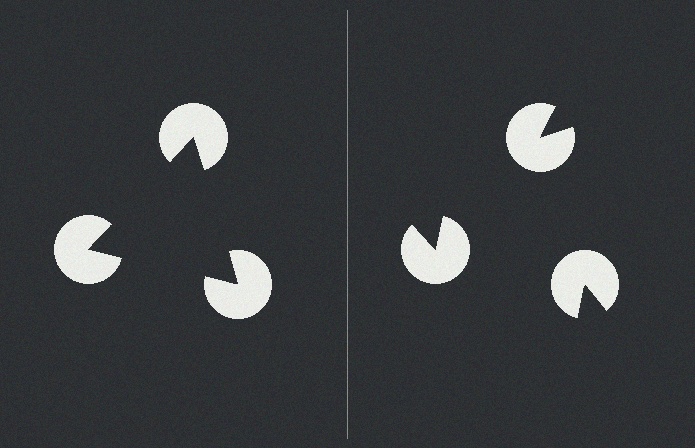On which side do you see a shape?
An illusory triangle appears on the left side. On the right side the wedge cuts are rotated, so no coherent shape forms.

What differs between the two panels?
The pac-man discs are positioned identically on both sides; only the wedge orientations differ. On the left they align to a triangle; on the right they are misaligned.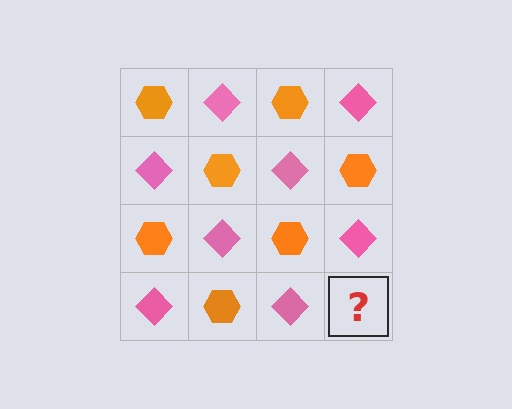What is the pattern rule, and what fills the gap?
The rule is that it alternates orange hexagon and pink diamond in a checkerboard pattern. The gap should be filled with an orange hexagon.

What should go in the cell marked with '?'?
The missing cell should contain an orange hexagon.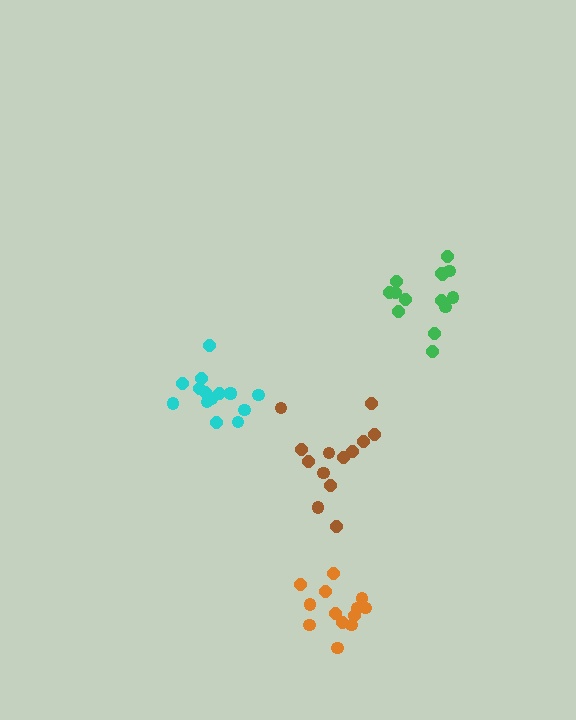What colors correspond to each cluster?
The clusters are colored: orange, green, cyan, brown.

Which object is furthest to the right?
The green cluster is rightmost.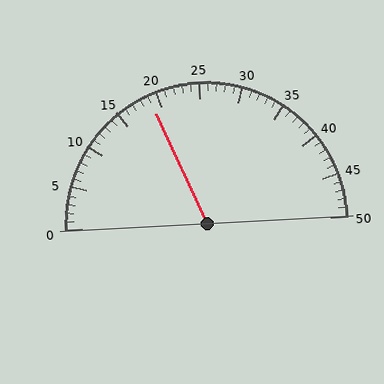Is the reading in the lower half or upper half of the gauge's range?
The reading is in the lower half of the range (0 to 50).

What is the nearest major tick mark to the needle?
The nearest major tick mark is 20.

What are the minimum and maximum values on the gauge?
The gauge ranges from 0 to 50.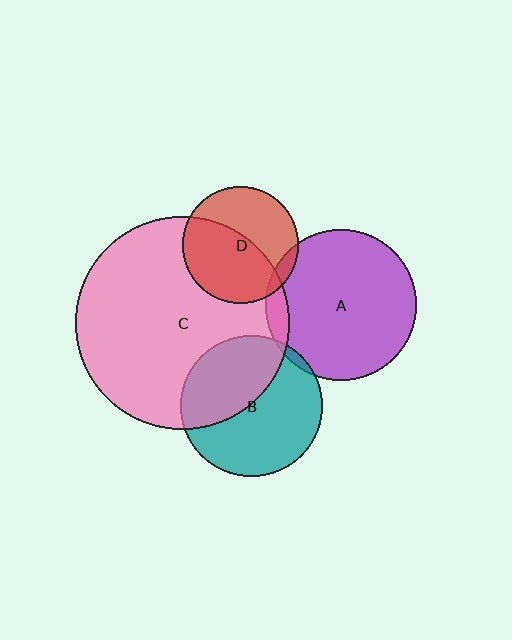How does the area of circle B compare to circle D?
Approximately 1.5 times.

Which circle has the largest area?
Circle C (pink).